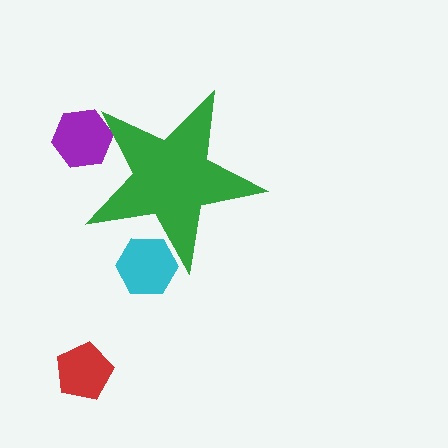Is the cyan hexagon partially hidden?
Yes, the cyan hexagon is partially hidden behind the green star.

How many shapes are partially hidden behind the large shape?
2 shapes are partially hidden.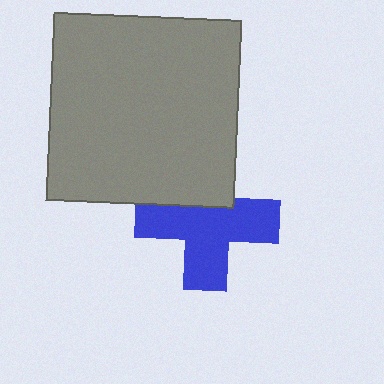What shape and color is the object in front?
The object in front is a gray square.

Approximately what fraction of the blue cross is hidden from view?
Roughly 31% of the blue cross is hidden behind the gray square.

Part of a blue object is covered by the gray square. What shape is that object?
It is a cross.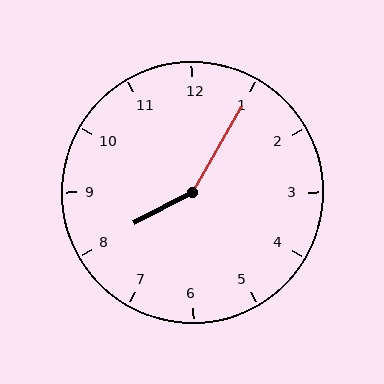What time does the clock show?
8:05.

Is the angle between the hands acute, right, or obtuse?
It is obtuse.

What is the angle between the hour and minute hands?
Approximately 148 degrees.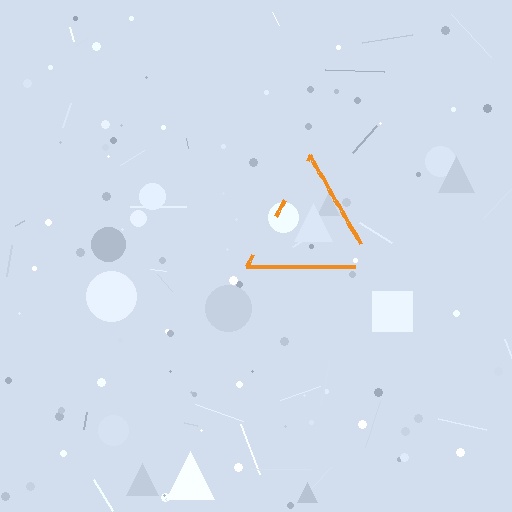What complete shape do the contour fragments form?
The contour fragments form a triangle.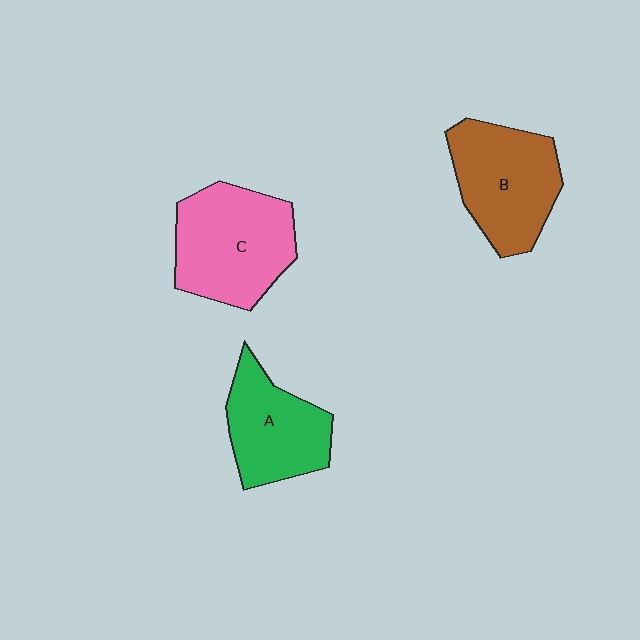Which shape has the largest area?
Shape C (pink).